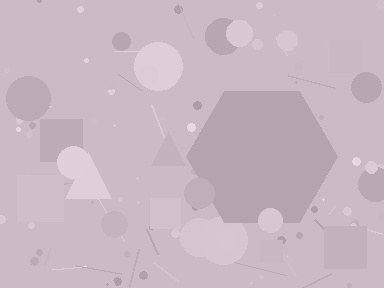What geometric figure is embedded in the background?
A hexagon is embedded in the background.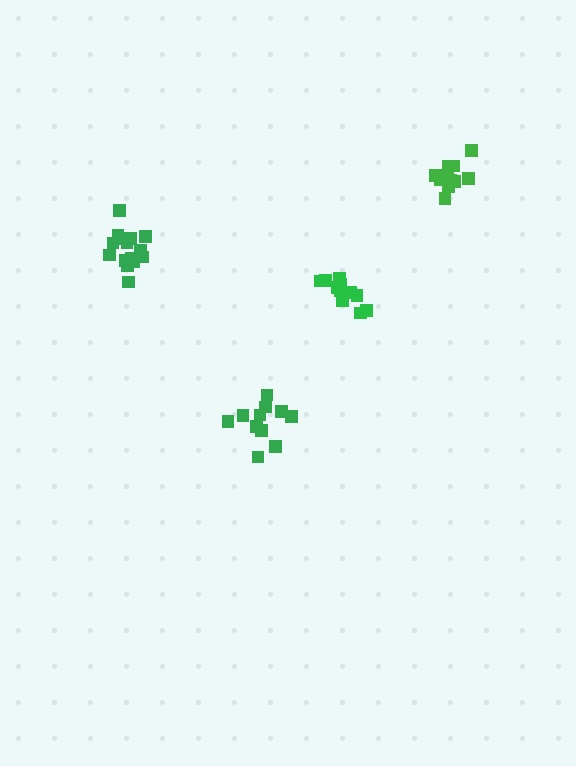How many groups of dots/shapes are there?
There are 4 groups.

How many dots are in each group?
Group 1: 13 dots, Group 2: 15 dots, Group 3: 14 dots, Group 4: 11 dots (53 total).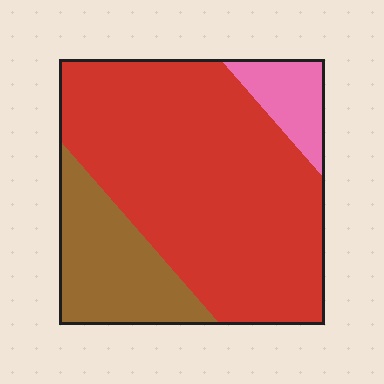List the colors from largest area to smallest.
From largest to smallest: red, brown, pink.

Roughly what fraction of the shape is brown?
Brown covers about 20% of the shape.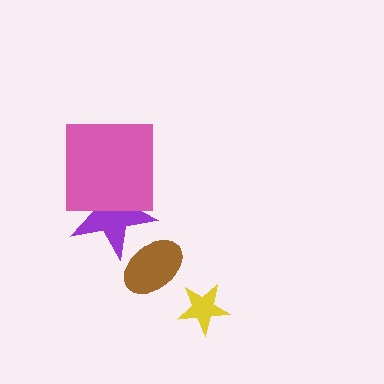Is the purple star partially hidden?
Yes, it is partially covered by another shape.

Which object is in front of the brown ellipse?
The purple star is in front of the brown ellipse.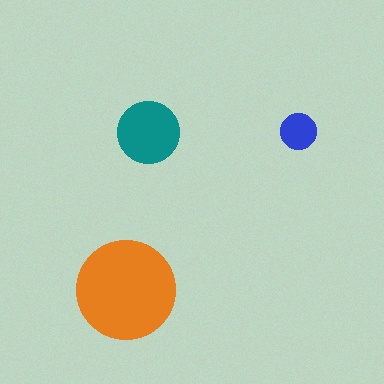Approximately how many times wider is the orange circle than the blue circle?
About 3 times wider.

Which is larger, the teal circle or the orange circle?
The orange one.